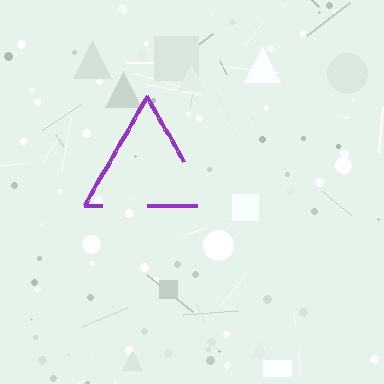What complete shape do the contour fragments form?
The contour fragments form a triangle.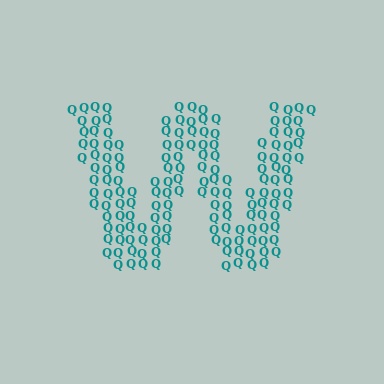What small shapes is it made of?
It is made of small letter Q's.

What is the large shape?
The large shape is the letter W.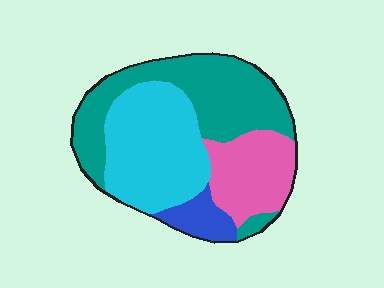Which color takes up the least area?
Blue, at roughly 10%.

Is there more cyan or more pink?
Cyan.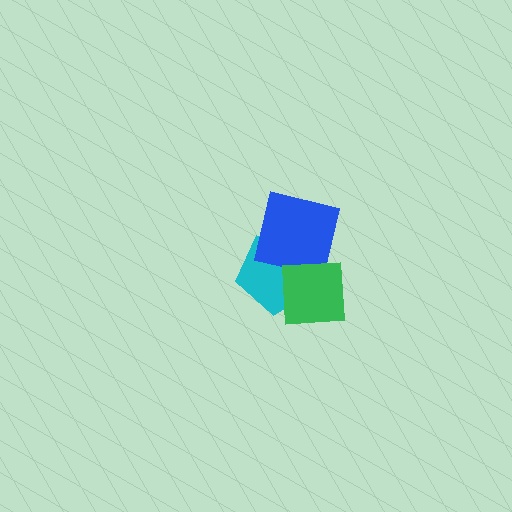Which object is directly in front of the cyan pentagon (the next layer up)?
The blue square is directly in front of the cyan pentagon.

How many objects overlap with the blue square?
2 objects overlap with the blue square.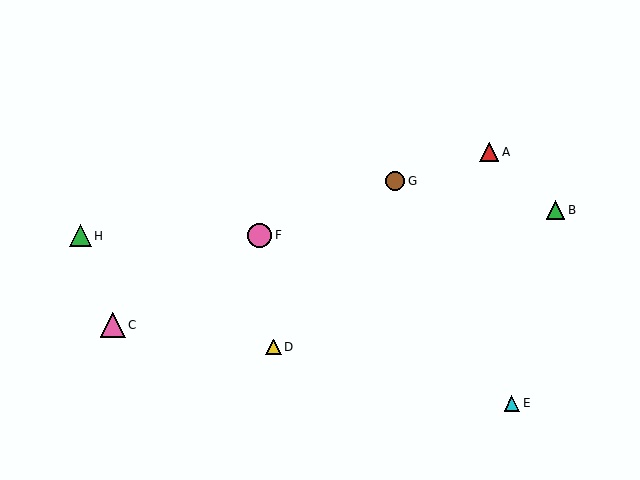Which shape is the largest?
The pink circle (labeled F) is the largest.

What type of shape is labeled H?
Shape H is a green triangle.